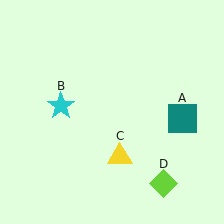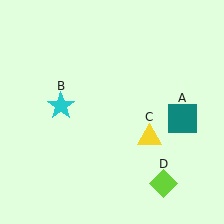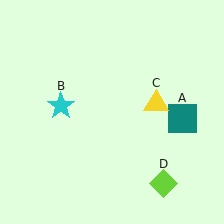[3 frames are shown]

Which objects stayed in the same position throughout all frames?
Teal square (object A) and cyan star (object B) and lime diamond (object D) remained stationary.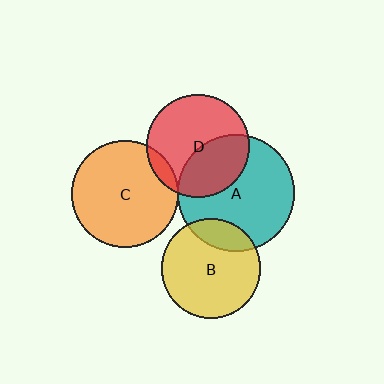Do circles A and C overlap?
Yes.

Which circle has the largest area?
Circle A (teal).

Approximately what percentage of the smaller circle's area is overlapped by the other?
Approximately 5%.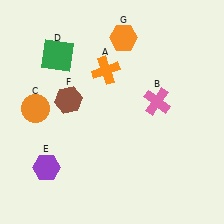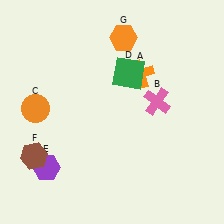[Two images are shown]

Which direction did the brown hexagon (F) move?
The brown hexagon (F) moved down.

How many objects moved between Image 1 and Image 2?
3 objects moved between the two images.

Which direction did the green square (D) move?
The green square (D) moved right.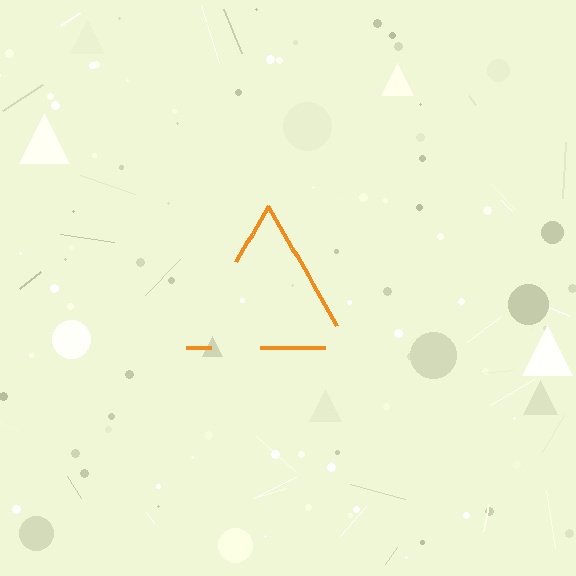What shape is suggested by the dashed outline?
The dashed outline suggests a triangle.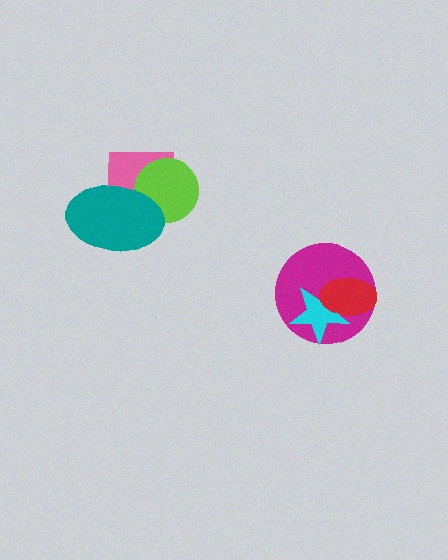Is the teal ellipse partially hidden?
No, no other shape covers it.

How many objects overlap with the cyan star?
2 objects overlap with the cyan star.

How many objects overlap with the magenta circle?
2 objects overlap with the magenta circle.